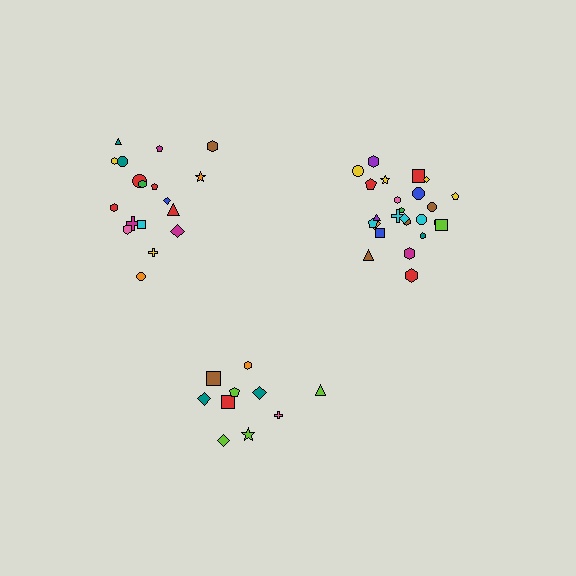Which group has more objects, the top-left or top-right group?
The top-right group.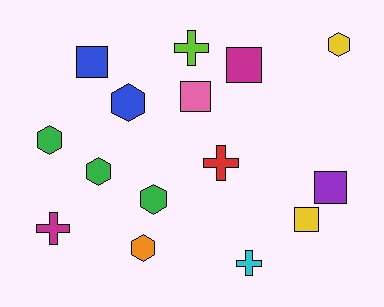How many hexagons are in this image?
There are 6 hexagons.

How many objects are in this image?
There are 15 objects.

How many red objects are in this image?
There is 1 red object.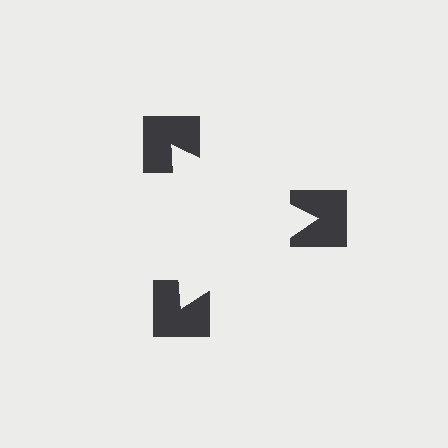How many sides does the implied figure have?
3 sides.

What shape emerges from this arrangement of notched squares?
An illusory triangle — its edges are inferred from the aligned wedge cuts in the notched squares, not physically drawn.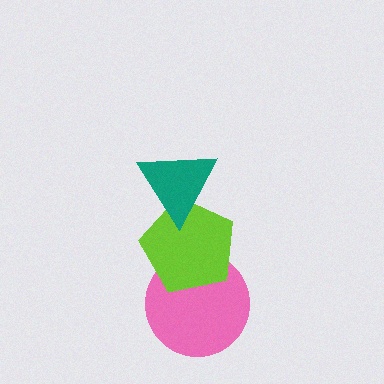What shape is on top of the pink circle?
The lime pentagon is on top of the pink circle.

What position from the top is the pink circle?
The pink circle is 3rd from the top.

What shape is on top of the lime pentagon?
The teal triangle is on top of the lime pentagon.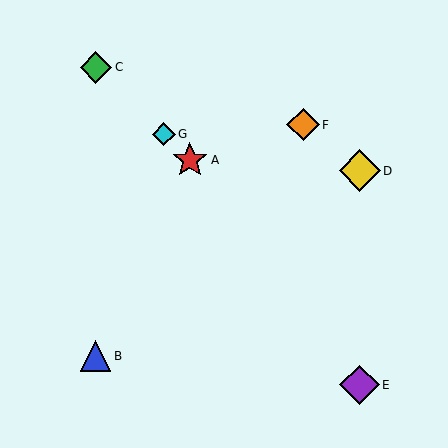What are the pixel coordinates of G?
Object G is at (164, 134).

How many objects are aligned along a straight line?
3 objects (A, C, G) are aligned along a straight line.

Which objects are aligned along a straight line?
Objects A, C, G are aligned along a straight line.